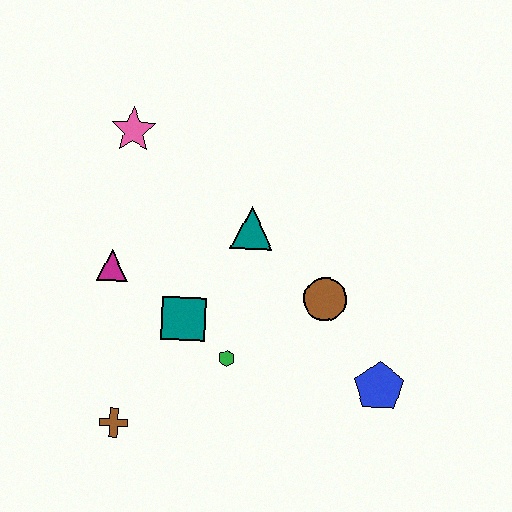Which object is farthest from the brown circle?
The pink star is farthest from the brown circle.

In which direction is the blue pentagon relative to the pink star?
The blue pentagon is to the right of the pink star.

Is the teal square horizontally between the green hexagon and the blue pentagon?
No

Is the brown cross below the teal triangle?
Yes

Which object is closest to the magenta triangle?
The teal square is closest to the magenta triangle.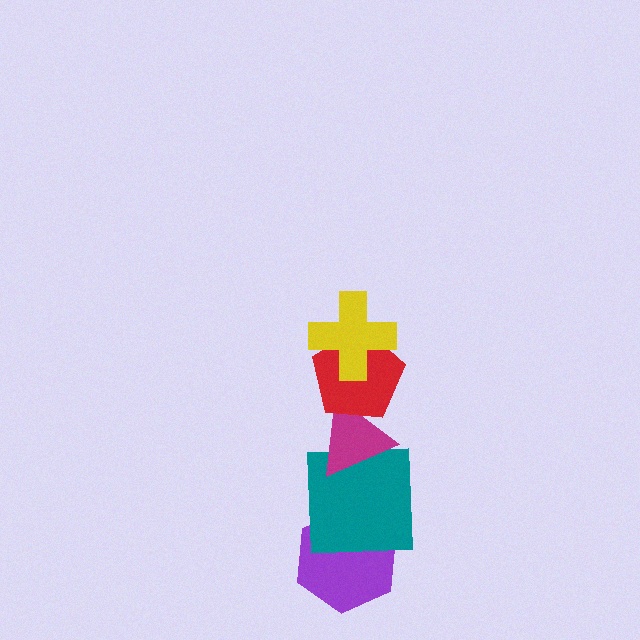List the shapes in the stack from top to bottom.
From top to bottom: the yellow cross, the red pentagon, the magenta triangle, the teal square, the purple hexagon.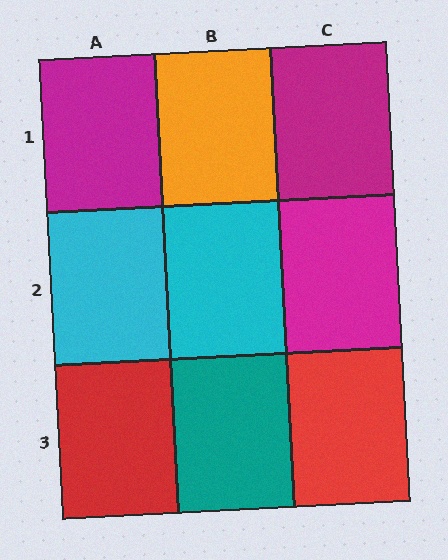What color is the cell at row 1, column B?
Orange.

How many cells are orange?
1 cell is orange.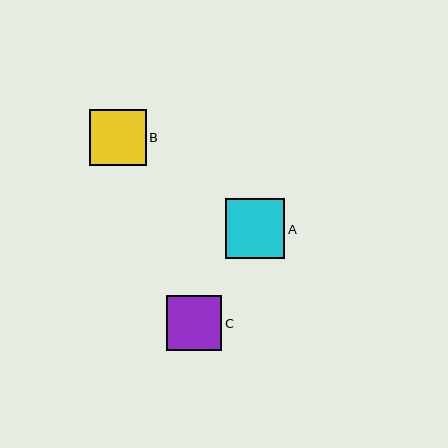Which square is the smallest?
Square C is the smallest with a size of approximately 55 pixels.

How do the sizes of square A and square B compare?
Square A and square B are approximately the same size.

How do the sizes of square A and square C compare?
Square A and square C are approximately the same size.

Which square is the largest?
Square A is the largest with a size of approximately 60 pixels.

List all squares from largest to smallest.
From largest to smallest: A, B, C.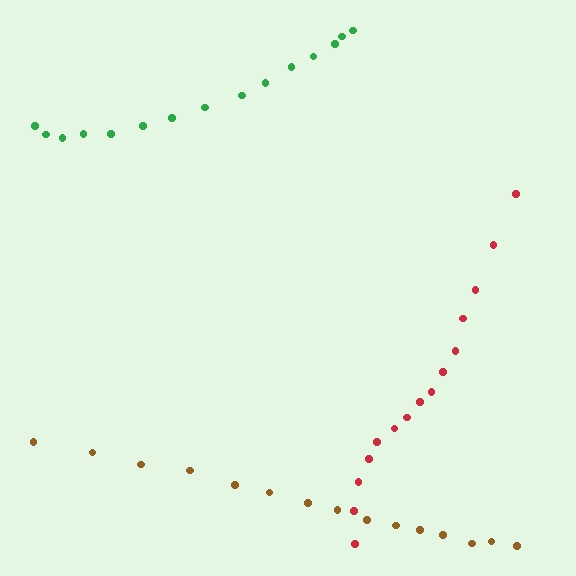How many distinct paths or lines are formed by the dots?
There are 3 distinct paths.